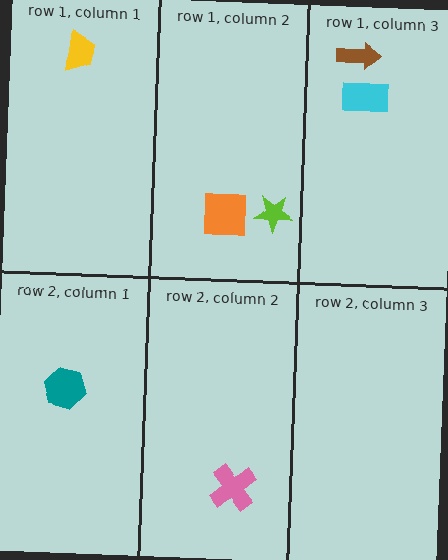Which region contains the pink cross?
The row 2, column 2 region.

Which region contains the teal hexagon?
The row 2, column 1 region.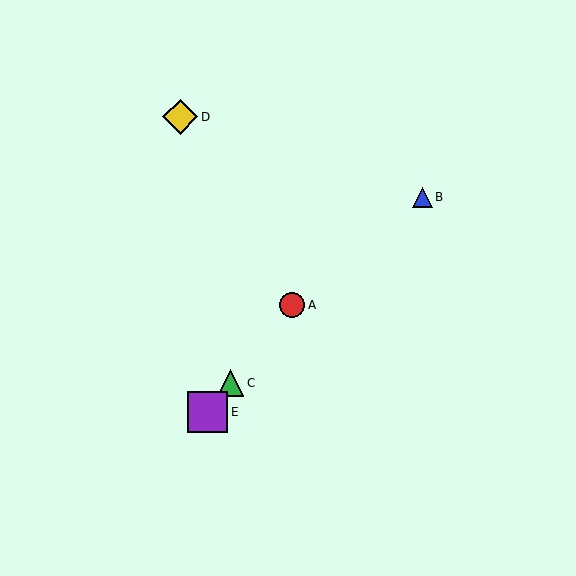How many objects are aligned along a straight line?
3 objects (A, C, E) are aligned along a straight line.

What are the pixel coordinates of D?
Object D is at (180, 117).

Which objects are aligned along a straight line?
Objects A, C, E are aligned along a straight line.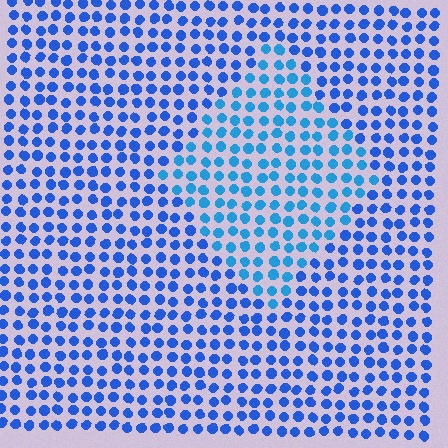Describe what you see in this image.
The image is filled with small blue elements in a uniform arrangement. A diamond-shaped region is visible where the elements are tinted to a slightly different hue, forming a subtle color boundary.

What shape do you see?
I see a diamond.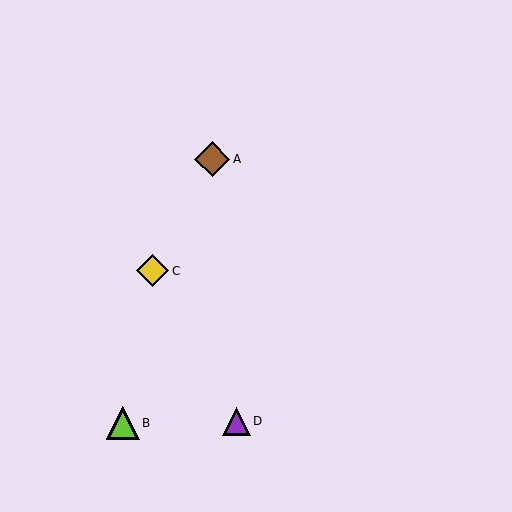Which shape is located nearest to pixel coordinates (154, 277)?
The yellow diamond (labeled C) at (153, 271) is nearest to that location.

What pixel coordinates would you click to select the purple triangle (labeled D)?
Click at (236, 421) to select the purple triangle D.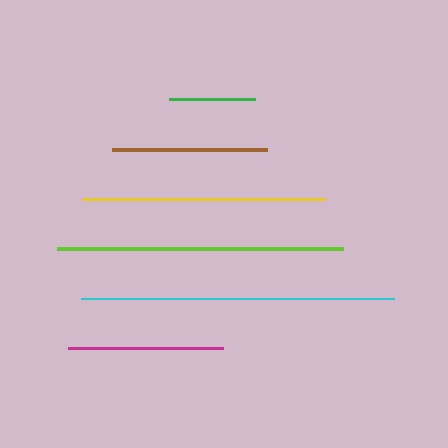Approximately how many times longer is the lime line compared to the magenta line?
The lime line is approximately 1.8 times the length of the magenta line.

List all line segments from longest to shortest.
From longest to shortest: cyan, lime, yellow, brown, magenta, green.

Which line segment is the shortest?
The green line is the shortest at approximately 86 pixels.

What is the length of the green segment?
The green segment is approximately 86 pixels long.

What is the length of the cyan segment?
The cyan segment is approximately 313 pixels long.